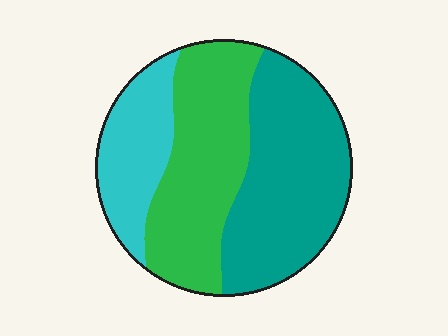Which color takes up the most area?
Teal, at roughly 40%.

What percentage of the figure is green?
Green takes up between a third and a half of the figure.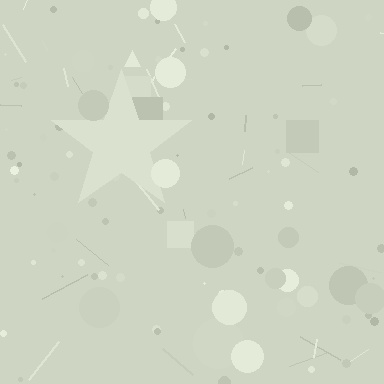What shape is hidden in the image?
A star is hidden in the image.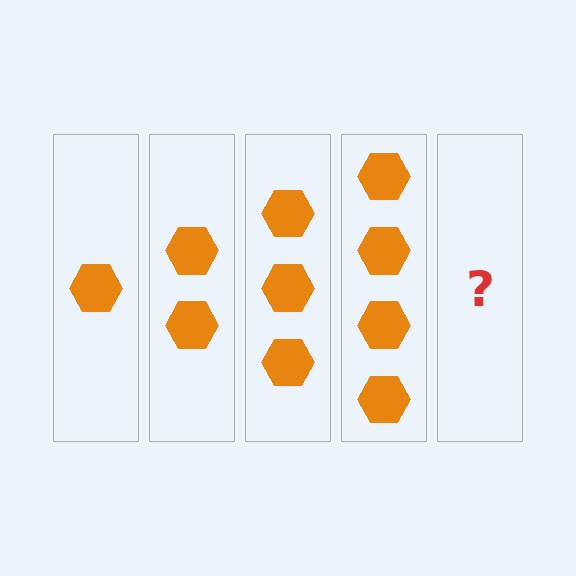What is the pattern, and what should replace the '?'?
The pattern is that each step adds one more hexagon. The '?' should be 5 hexagons.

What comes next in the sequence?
The next element should be 5 hexagons.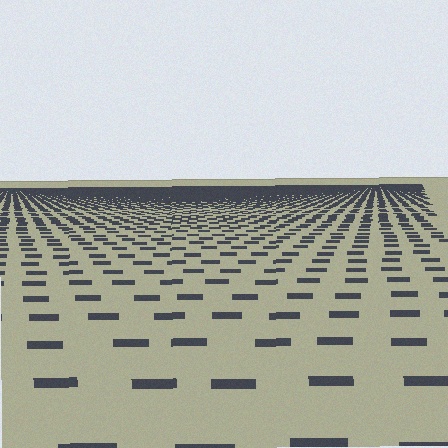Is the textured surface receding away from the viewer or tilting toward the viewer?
The surface is receding away from the viewer. Texture elements get smaller and denser toward the top.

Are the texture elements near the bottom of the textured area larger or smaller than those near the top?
Larger. Near the bottom, elements are closer to the viewer and appear at a bigger on-screen size.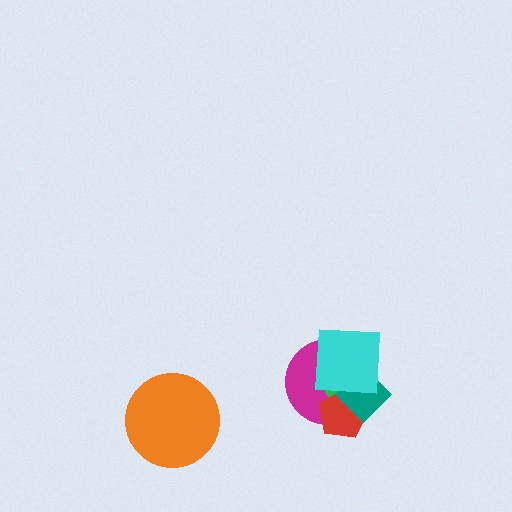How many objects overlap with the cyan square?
4 objects overlap with the cyan square.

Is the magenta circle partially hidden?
Yes, it is partially covered by another shape.